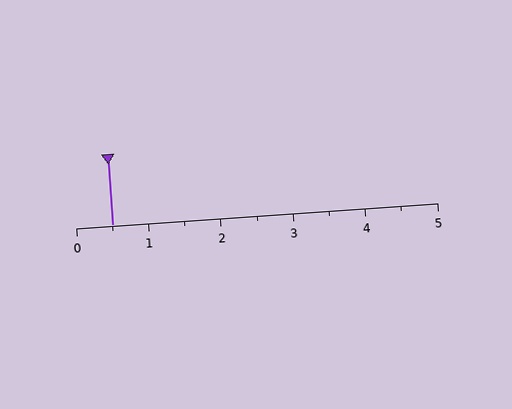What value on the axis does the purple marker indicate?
The marker indicates approximately 0.5.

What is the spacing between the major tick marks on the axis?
The major ticks are spaced 1 apart.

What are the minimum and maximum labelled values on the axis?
The axis runs from 0 to 5.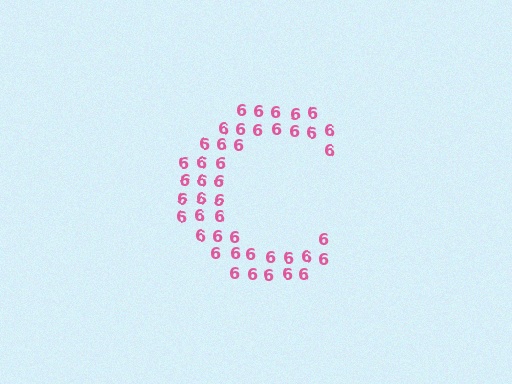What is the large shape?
The large shape is the letter C.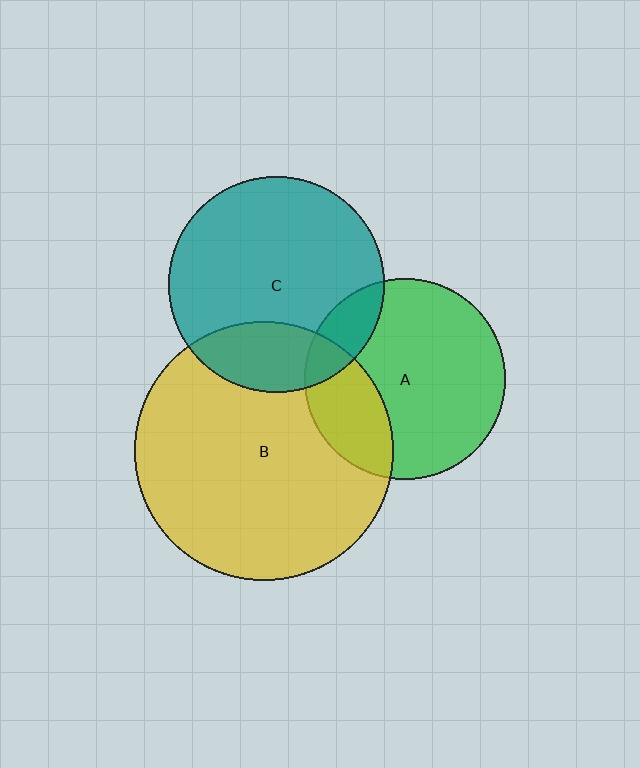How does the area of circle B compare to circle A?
Approximately 1.7 times.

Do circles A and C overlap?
Yes.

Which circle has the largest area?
Circle B (yellow).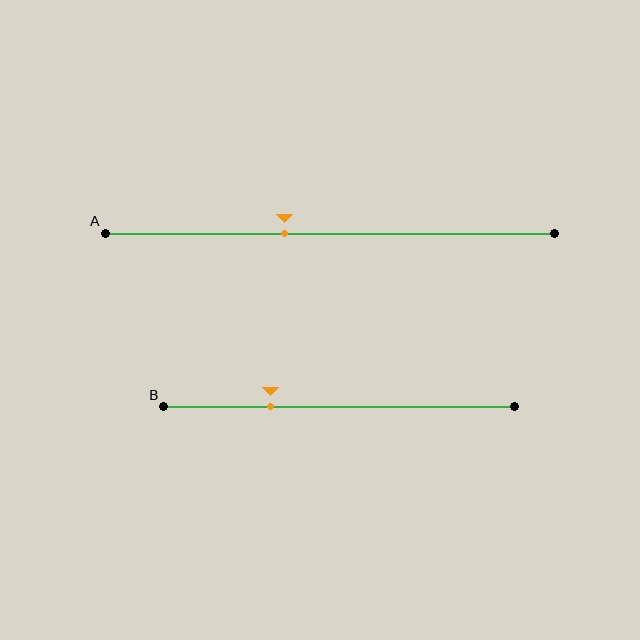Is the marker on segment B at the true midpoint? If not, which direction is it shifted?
No, the marker on segment B is shifted to the left by about 19% of the segment length.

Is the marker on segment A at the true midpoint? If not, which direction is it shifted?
No, the marker on segment A is shifted to the left by about 10% of the segment length.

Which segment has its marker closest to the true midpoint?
Segment A has its marker closest to the true midpoint.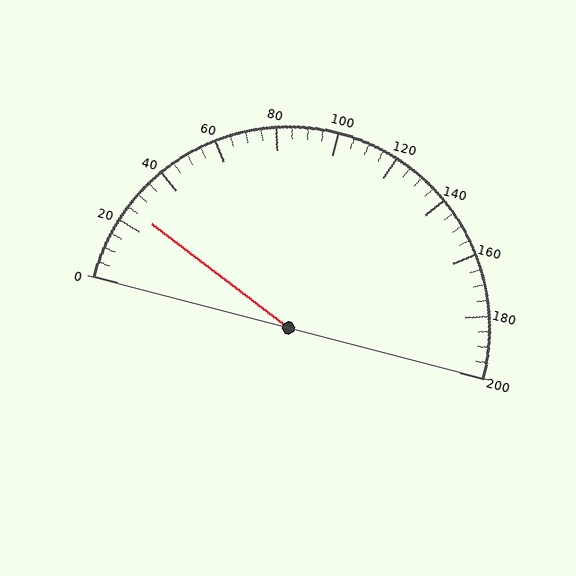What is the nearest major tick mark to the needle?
The nearest major tick mark is 20.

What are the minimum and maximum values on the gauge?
The gauge ranges from 0 to 200.